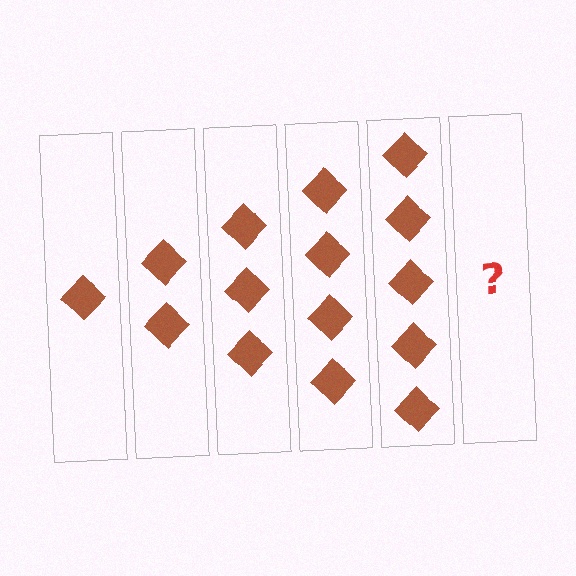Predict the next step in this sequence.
The next step is 6 diamonds.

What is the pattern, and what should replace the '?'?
The pattern is that each step adds one more diamond. The '?' should be 6 diamonds.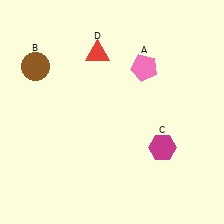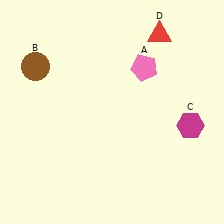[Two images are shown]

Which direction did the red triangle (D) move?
The red triangle (D) moved right.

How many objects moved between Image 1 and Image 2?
2 objects moved between the two images.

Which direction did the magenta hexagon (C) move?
The magenta hexagon (C) moved right.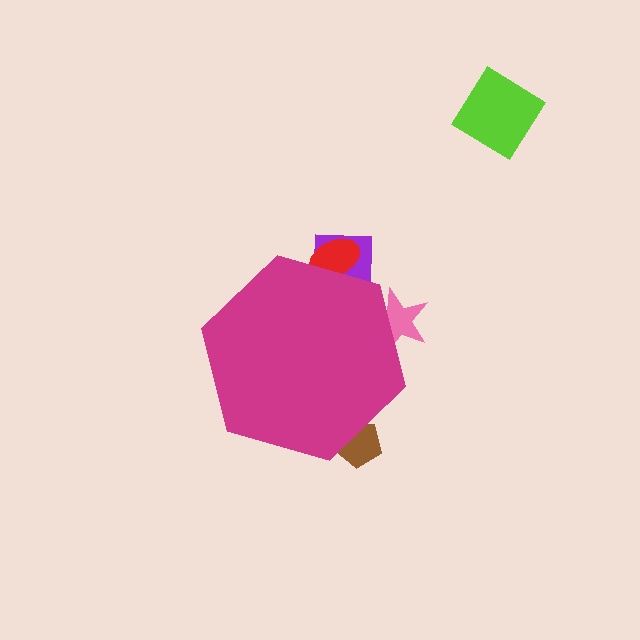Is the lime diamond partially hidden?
No, the lime diamond is fully visible.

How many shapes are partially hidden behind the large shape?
4 shapes are partially hidden.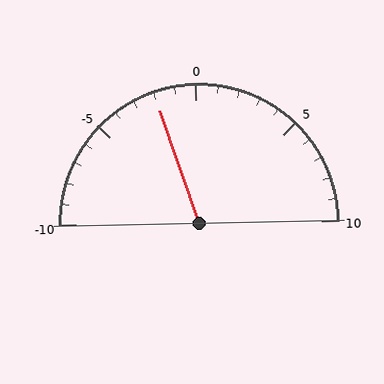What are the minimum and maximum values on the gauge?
The gauge ranges from -10 to 10.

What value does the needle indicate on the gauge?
The needle indicates approximately -2.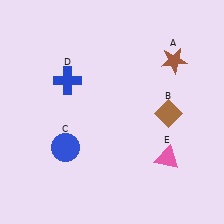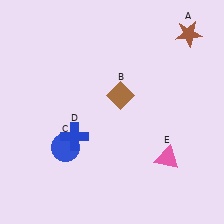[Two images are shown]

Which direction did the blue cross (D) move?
The blue cross (D) moved down.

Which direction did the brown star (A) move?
The brown star (A) moved up.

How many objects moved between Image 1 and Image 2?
3 objects moved between the two images.